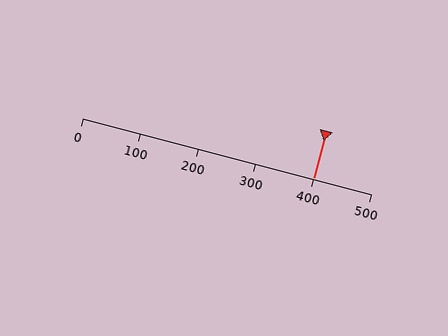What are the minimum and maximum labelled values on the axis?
The axis runs from 0 to 500.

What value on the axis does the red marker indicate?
The marker indicates approximately 400.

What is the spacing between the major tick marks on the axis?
The major ticks are spaced 100 apart.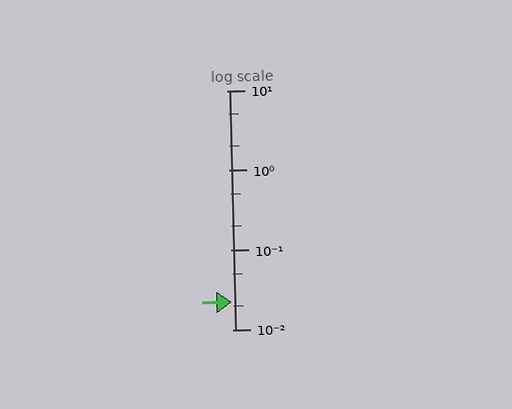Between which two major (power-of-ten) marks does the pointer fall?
The pointer is between 0.01 and 0.1.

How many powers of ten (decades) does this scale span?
The scale spans 3 decades, from 0.01 to 10.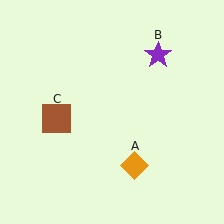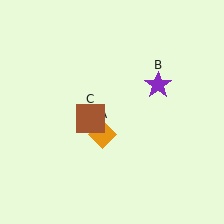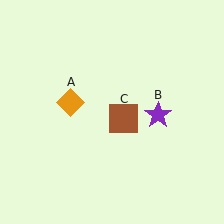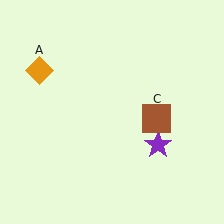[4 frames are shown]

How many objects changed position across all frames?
3 objects changed position: orange diamond (object A), purple star (object B), brown square (object C).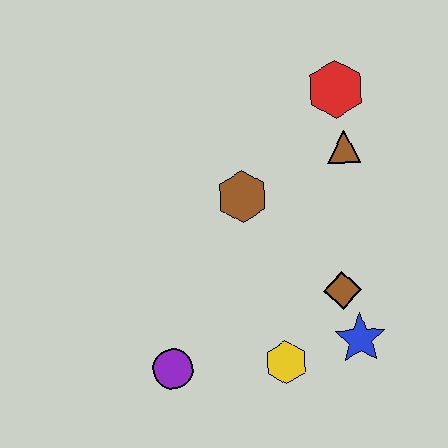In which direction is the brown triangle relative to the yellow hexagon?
The brown triangle is above the yellow hexagon.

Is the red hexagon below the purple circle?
No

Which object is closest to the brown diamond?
The blue star is closest to the brown diamond.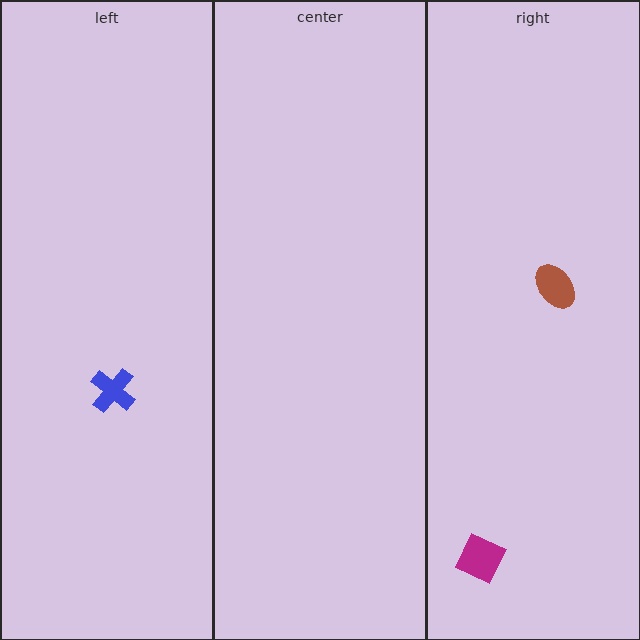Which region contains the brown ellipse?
The right region.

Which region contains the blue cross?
The left region.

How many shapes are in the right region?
2.